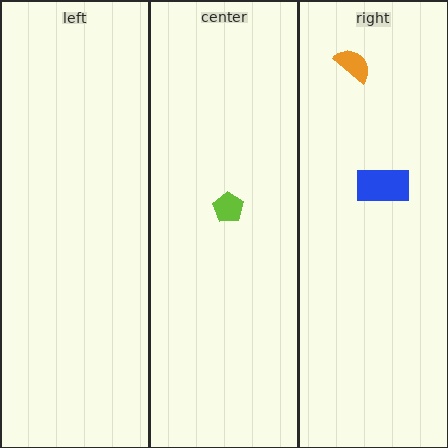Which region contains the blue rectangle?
The right region.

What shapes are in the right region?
The blue rectangle, the orange semicircle.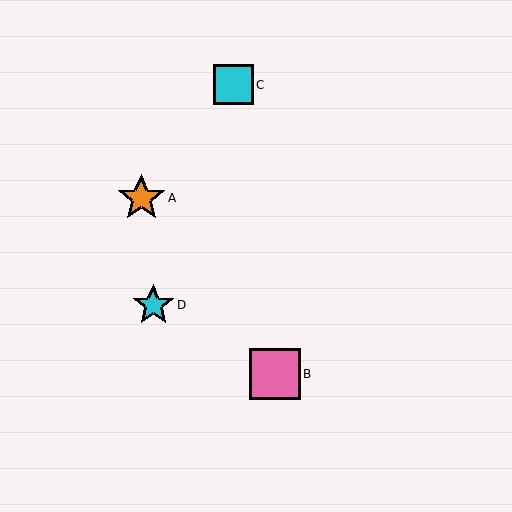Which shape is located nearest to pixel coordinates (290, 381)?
The pink square (labeled B) at (275, 374) is nearest to that location.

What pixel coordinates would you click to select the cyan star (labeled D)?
Click at (153, 305) to select the cyan star D.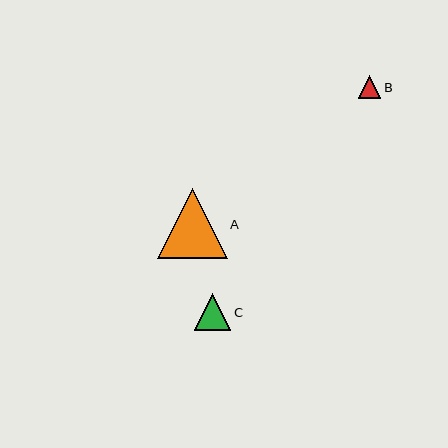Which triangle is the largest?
Triangle A is the largest with a size of approximately 69 pixels.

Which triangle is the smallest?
Triangle B is the smallest with a size of approximately 23 pixels.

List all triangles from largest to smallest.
From largest to smallest: A, C, B.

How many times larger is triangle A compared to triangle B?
Triangle A is approximately 3.1 times the size of triangle B.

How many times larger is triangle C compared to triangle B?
Triangle C is approximately 1.6 times the size of triangle B.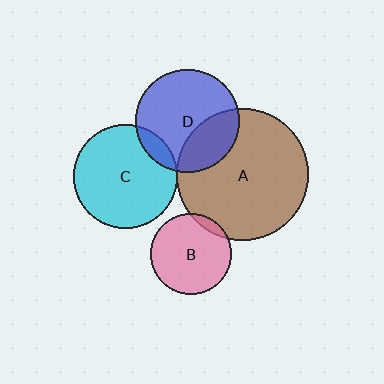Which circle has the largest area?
Circle A (brown).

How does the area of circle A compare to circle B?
Approximately 2.7 times.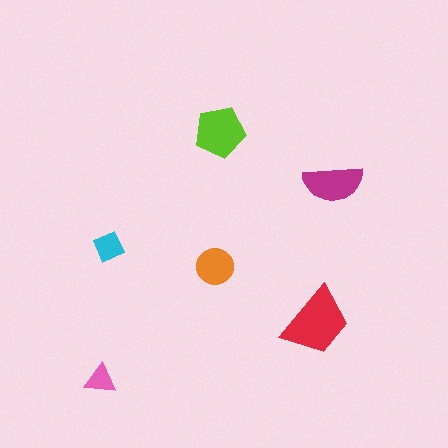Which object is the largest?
The red trapezoid.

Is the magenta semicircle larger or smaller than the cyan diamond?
Larger.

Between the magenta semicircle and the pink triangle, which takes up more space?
The magenta semicircle.